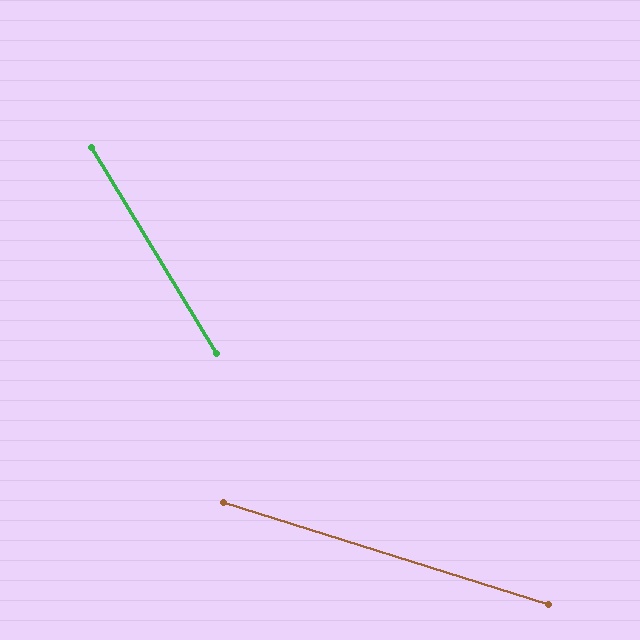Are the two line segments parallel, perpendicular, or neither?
Neither parallel nor perpendicular — they differ by about 42°.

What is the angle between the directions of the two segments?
Approximately 42 degrees.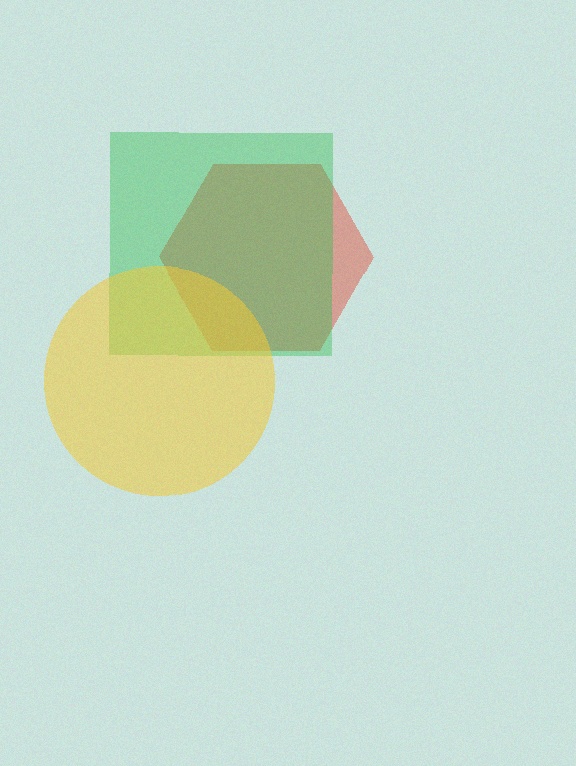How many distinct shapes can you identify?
There are 3 distinct shapes: a red hexagon, a green square, a yellow circle.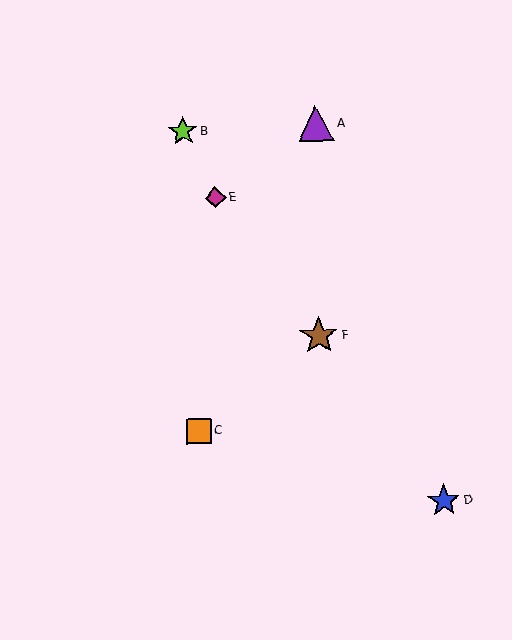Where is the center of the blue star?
The center of the blue star is at (444, 500).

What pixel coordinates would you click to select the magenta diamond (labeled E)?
Click at (215, 198) to select the magenta diamond E.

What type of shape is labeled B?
Shape B is a lime star.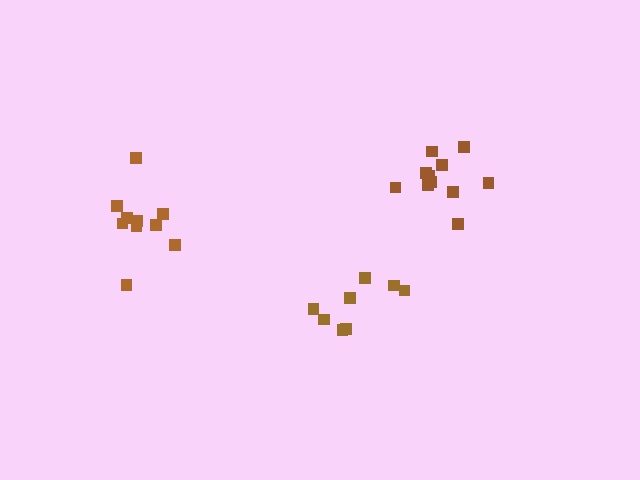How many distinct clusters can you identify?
There are 3 distinct clusters.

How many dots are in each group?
Group 1: 10 dots, Group 2: 8 dots, Group 3: 11 dots (29 total).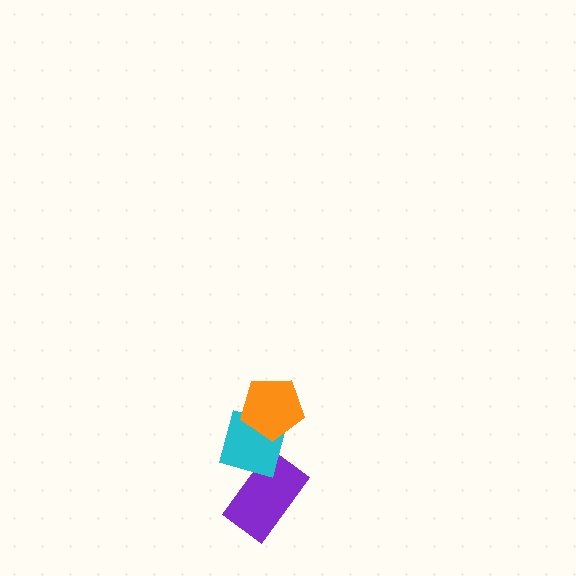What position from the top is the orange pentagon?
The orange pentagon is 1st from the top.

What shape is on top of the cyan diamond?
The orange pentagon is on top of the cyan diamond.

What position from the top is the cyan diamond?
The cyan diamond is 2nd from the top.